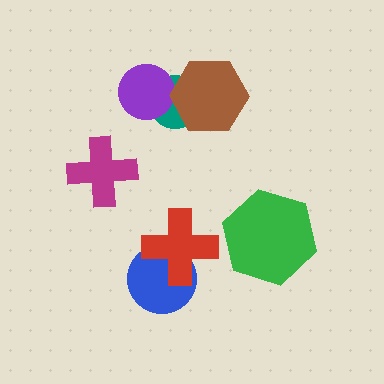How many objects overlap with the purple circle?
1 object overlaps with the purple circle.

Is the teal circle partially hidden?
Yes, it is partially covered by another shape.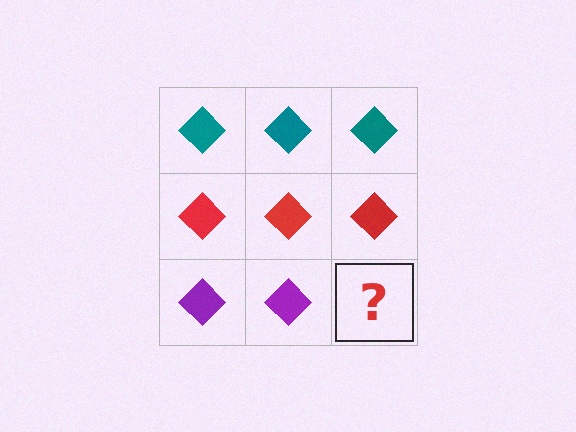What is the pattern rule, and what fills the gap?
The rule is that each row has a consistent color. The gap should be filled with a purple diamond.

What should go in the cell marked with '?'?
The missing cell should contain a purple diamond.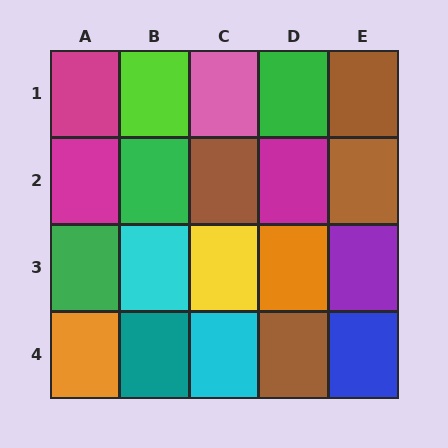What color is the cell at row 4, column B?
Teal.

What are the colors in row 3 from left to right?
Green, cyan, yellow, orange, purple.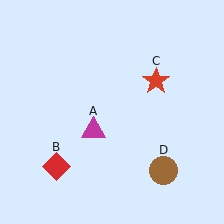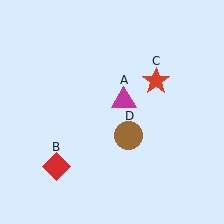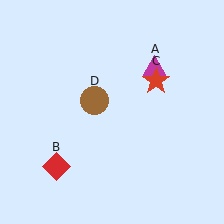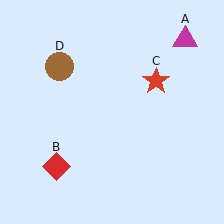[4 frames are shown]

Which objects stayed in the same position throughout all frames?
Red diamond (object B) and red star (object C) remained stationary.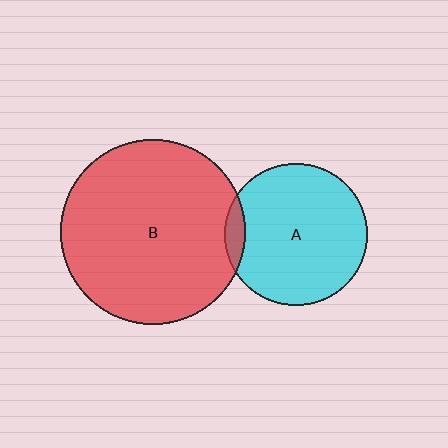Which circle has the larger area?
Circle B (red).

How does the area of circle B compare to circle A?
Approximately 1.7 times.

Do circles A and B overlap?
Yes.